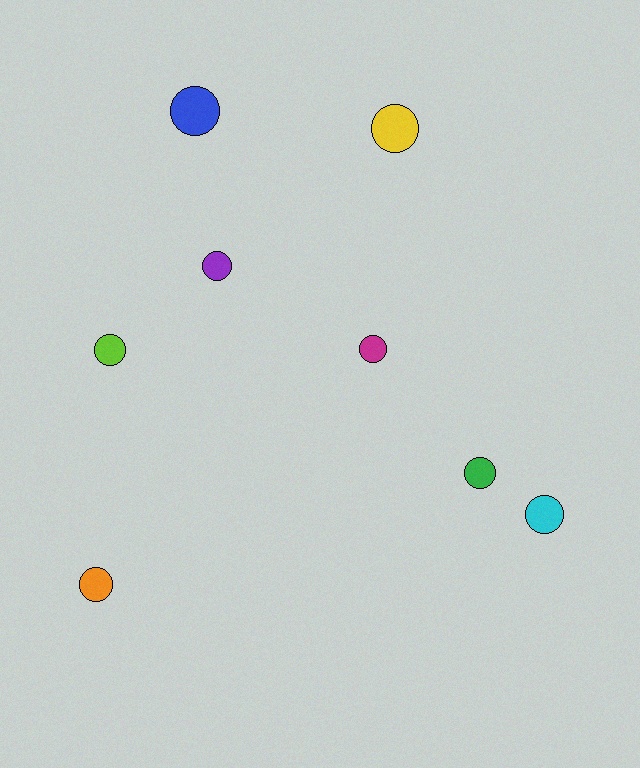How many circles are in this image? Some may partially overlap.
There are 8 circles.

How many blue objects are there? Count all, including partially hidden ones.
There is 1 blue object.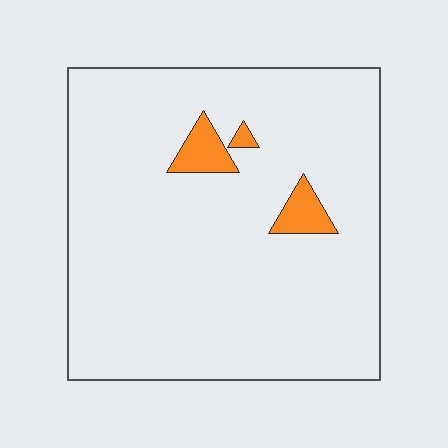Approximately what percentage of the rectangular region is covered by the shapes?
Approximately 5%.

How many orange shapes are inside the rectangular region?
3.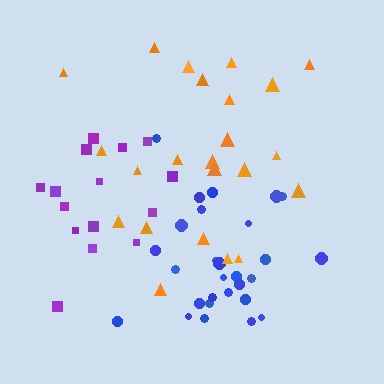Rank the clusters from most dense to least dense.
blue, purple, orange.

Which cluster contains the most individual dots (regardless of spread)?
Blue (28).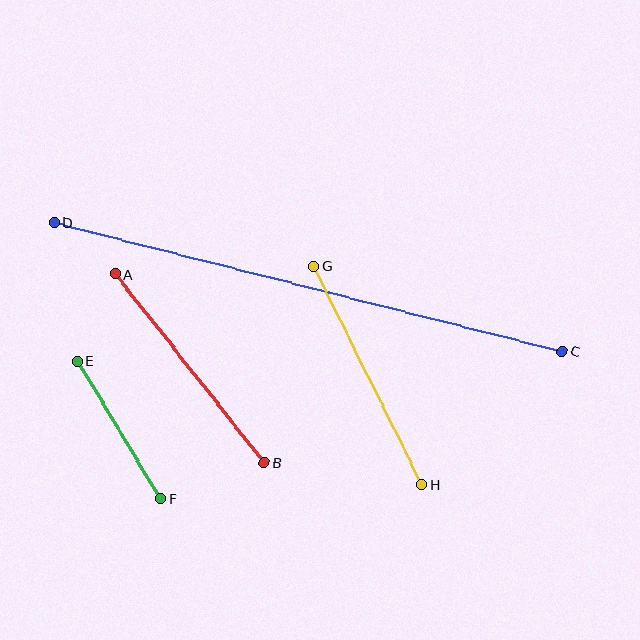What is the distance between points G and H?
The distance is approximately 244 pixels.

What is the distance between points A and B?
The distance is approximately 241 pixels.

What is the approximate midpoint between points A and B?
The midpoint is at approximately (189, 368) pixels.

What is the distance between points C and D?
The distance is approximately 524 pixels.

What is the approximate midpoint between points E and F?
The midpoint is at approximately (119, 430) pixels.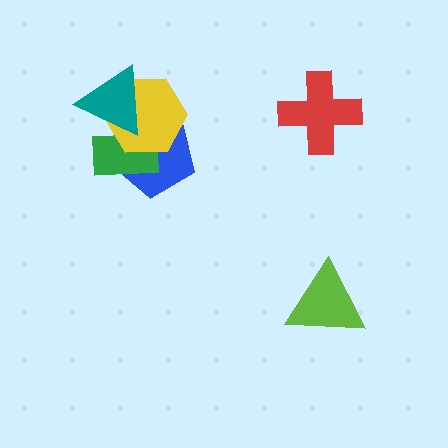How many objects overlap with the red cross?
0 objects overlap with the red cross.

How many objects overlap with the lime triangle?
0 objects overlap with the lime triangle.